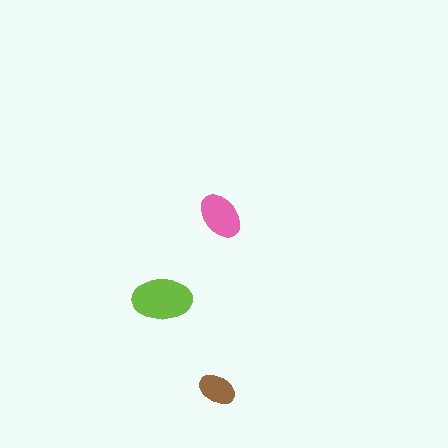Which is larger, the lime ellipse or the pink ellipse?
The lime one.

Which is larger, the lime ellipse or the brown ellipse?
The lime one.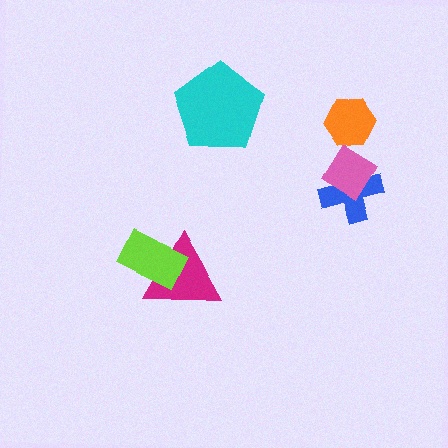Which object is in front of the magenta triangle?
The lime rectangle is in front of the magenta triangle.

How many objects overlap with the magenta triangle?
1 object overlaps with the magenta triangle.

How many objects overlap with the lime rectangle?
1 object overlaps with the lime rectangle.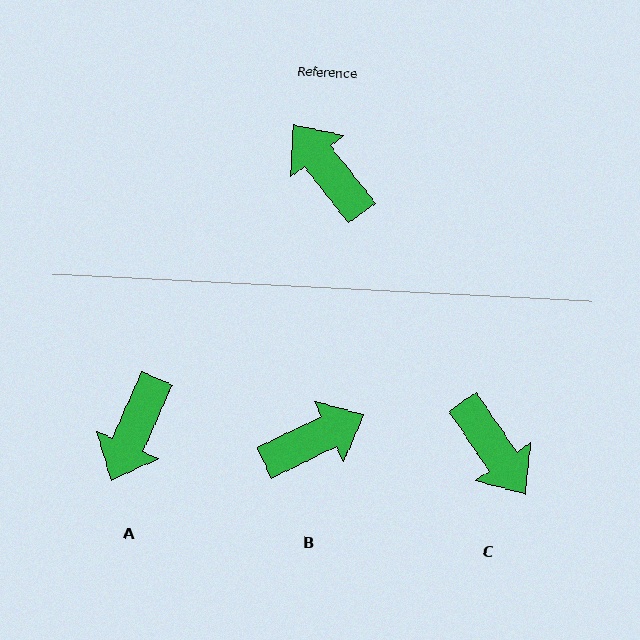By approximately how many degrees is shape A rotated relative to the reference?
Approximately 118 degrees counter-clockwise.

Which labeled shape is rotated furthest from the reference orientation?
C, about 176 degrees away.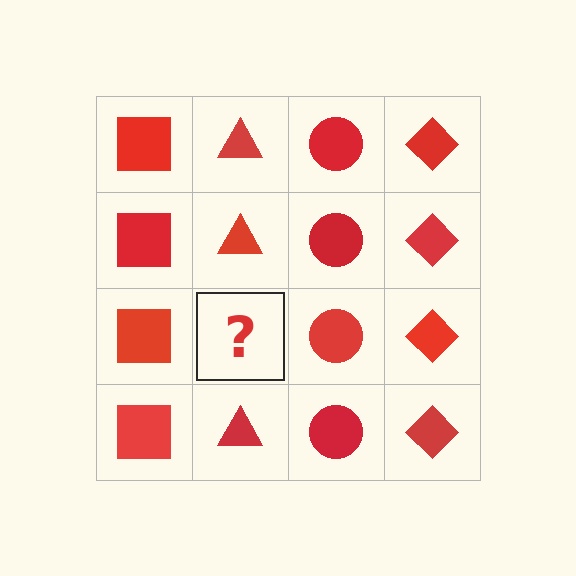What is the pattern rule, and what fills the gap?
The rule is that each column has a consistent shape. The gap should be filled with a red triangle.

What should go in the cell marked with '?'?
The missing cell should contain a red triangle.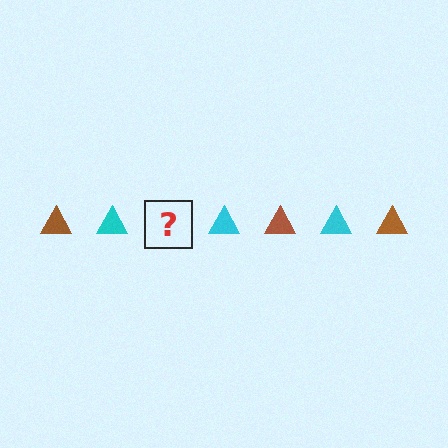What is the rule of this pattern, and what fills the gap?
The rule is that the pattern cycles through brown, cyan triangles. The gap should be filled with a brown triangle.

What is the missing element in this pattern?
The missing element is a brown triangle.